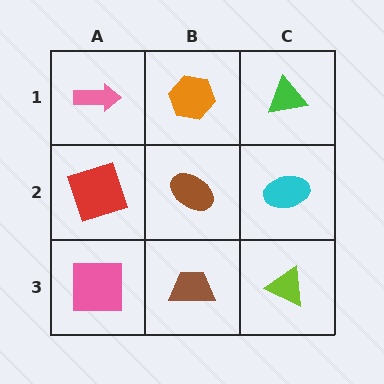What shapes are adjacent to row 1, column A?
A red square (row 2, column A), an orange hexagon (row 1, column B).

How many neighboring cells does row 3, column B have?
3.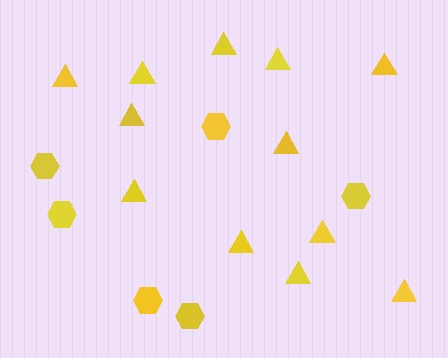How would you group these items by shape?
There are 2 groups: one group of triangles (12) and one group of hexagons (6).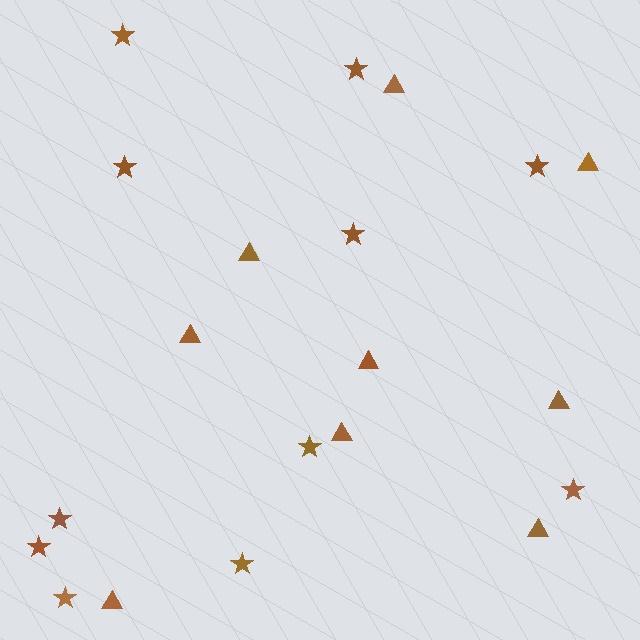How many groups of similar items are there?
There are 2 groups: one group of stars (11) and one group of triangles (9).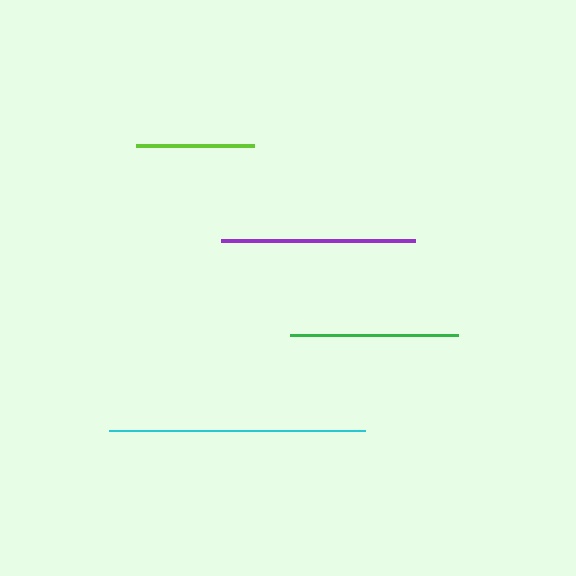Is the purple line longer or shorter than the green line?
The purple line is longer than the green line.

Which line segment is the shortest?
The lime line is the shortest at approximately 118 pixels.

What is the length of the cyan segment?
The cyan segment is approximately 256 pixels long.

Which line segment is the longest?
The cyan line is the longest at approximately 256 pixels.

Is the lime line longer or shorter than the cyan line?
The cyan line is longer than the lime line.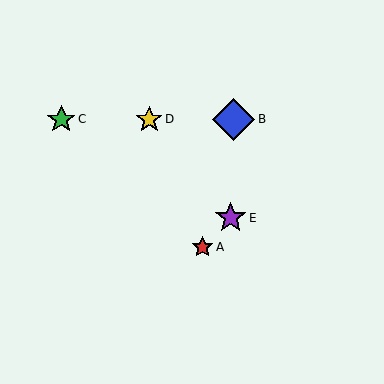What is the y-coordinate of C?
Object C is at y≈120.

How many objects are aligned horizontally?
3 objects (B, C, D) are aligned horizontally.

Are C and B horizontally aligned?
Yes, both are at y≈120.